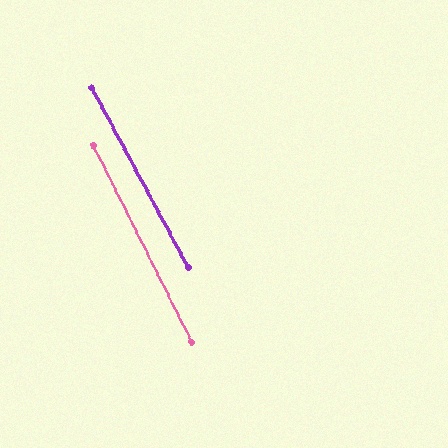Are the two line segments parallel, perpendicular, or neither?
Parallel — their directions differ by only 1.7°.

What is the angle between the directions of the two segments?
Approximately 2 degrees.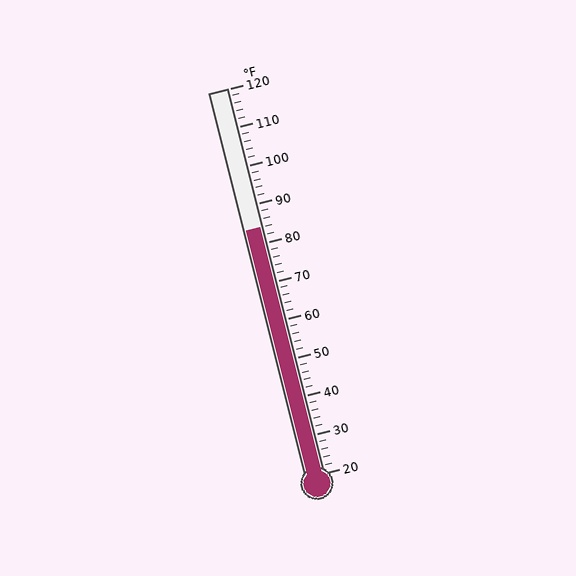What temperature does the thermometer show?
The thermometer shows approximately 84°F.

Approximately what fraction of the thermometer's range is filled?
The thermometer is filled to approximately 65% of its range.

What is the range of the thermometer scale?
The thermometer scale ranges from 20°F to 120°F.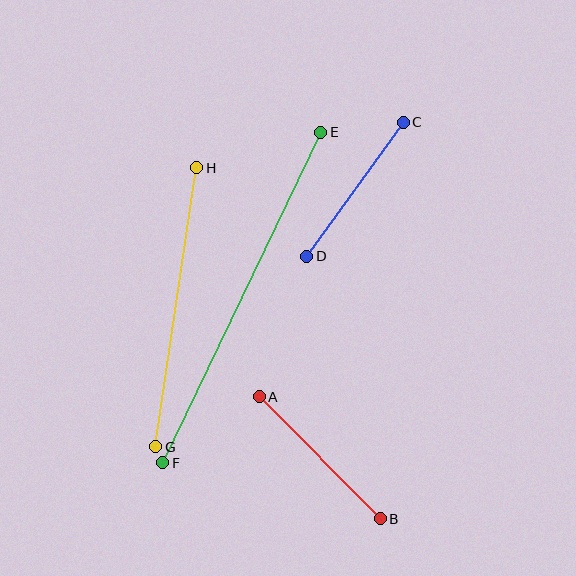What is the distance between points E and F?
The distance is approximately 366 pixels.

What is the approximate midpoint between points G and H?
The midpoint is at approximately (176, 307) pixels.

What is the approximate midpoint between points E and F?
The midpoint is at approximately (242, 298) pixels.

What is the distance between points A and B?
The distance is approximately 172 pixels.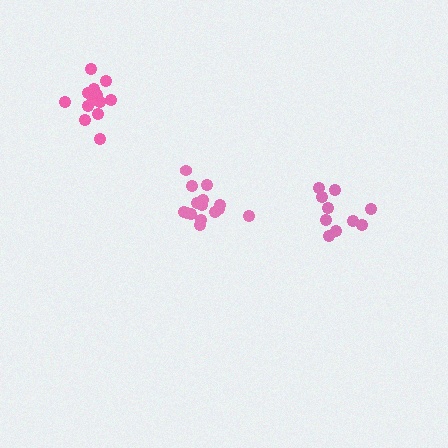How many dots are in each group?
Group 1: 15 dots, Group 2: 10 dots, Group 3: 13 dots (38 total).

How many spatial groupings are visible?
There are 3 spatial groupings.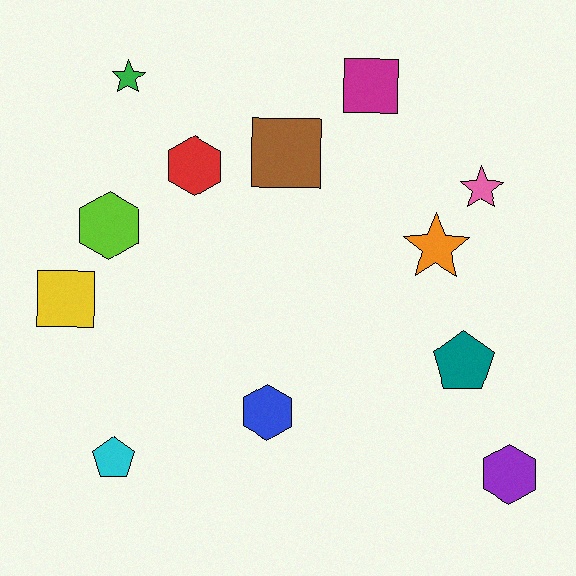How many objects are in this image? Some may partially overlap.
There are 12 objects.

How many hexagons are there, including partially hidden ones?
There are 4 hexagons.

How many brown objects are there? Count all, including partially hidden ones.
There is 1 brown object.